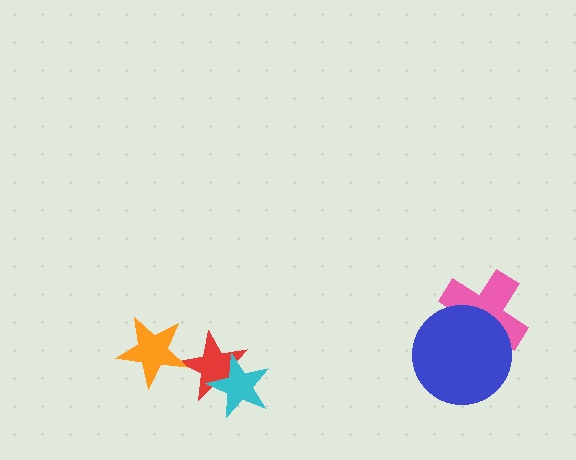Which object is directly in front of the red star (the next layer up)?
The orange star is directly in front of the red star.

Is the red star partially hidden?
Yes, it is partially covered by another shape.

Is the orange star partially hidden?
No, no other shape covers it.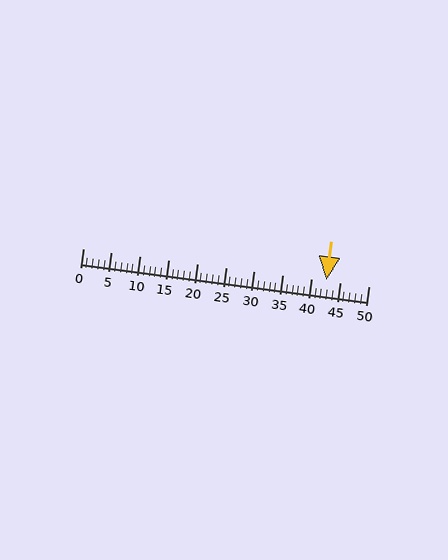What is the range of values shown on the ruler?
The ruler shows values from 0 to 50.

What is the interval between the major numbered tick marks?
The major tick marks are spaced 5 units apart.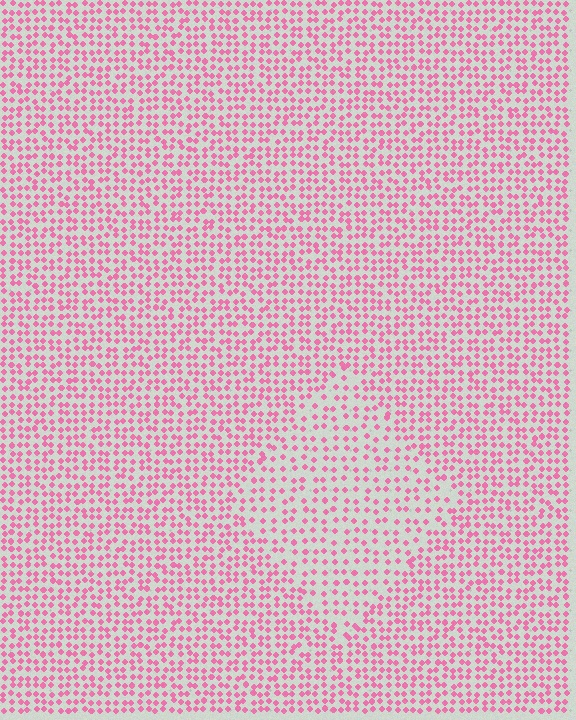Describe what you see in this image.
The image contains small pink elements arranged at two different densities. A diamond-shaped region is visible where the elements are less densely packed than the surrounding area.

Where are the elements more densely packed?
The elements are more densely packed outside the diamond boundary.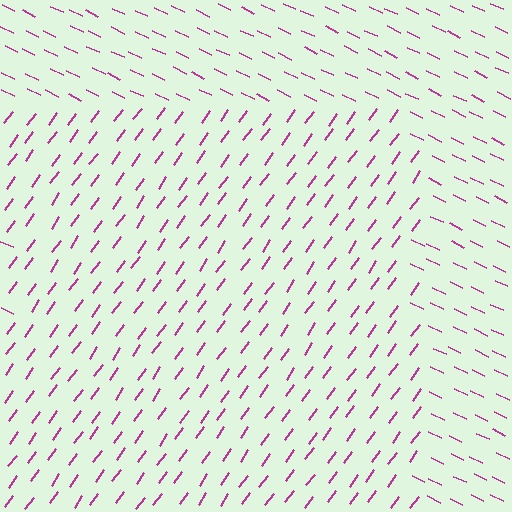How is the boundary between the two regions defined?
The boundary is defined purely by a change in line orientation (approximately 80 degrees difference). All lines are the same color and thickness.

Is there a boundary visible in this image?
Yes, there is a texture boundary formed by a change in line orientation.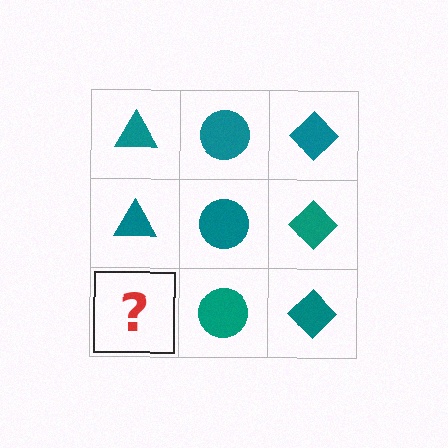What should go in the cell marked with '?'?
The missing cell should contain a teal triangle.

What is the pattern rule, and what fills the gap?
The rule is that each column has a consistent shape. The gap should be filled with a teal triangle.